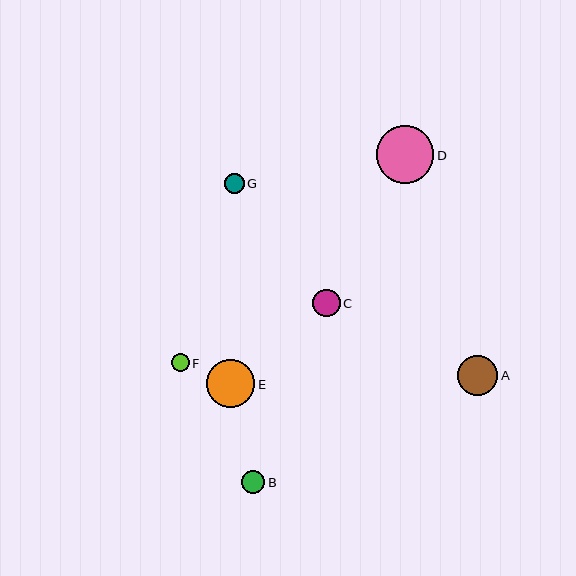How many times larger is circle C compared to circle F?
Circle C is approximately 1.5 times the size of circle F.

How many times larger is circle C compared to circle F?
Circle C is approximately 1.5 times the size of circle F.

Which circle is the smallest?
Circle F is the smallest with a size of approximately 18 pixels.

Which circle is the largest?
Circle D is the largest with a size of approximately 57 pixels.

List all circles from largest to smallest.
From largest to smallest: D, E, A, C, B, G, F.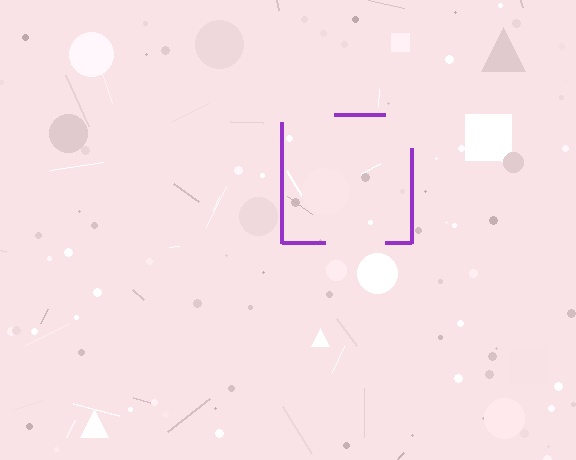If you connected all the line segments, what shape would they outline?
They would outline a square.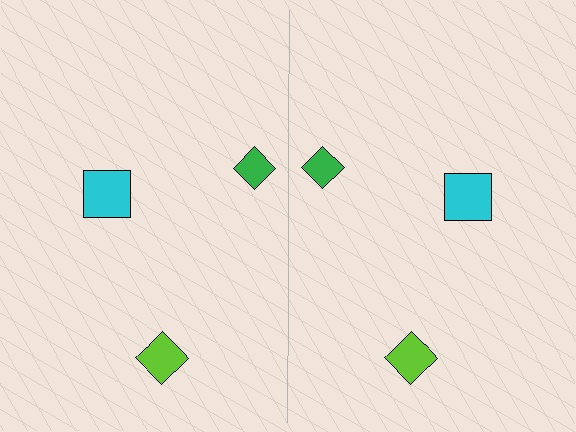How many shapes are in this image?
There are 6 shapes in this image.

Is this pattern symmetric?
Yes, this pattern has bilateral (reflection) symmetry.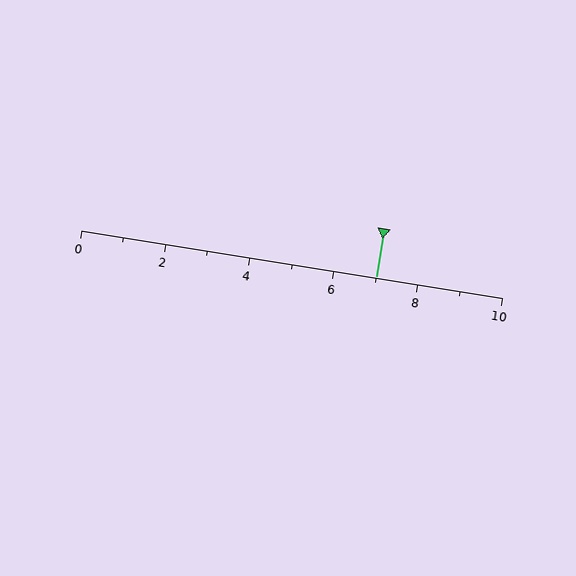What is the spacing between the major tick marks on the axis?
The major ticks are spaced 2 apart.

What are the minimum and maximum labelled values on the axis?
The axis runs from 0 to 10.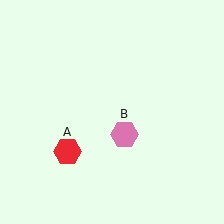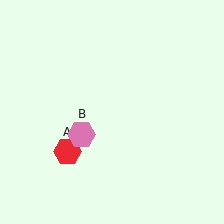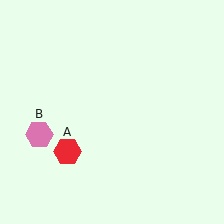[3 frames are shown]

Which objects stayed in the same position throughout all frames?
Red hexagon (object A) remained stationary.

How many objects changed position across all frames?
1 object changed position: pink hexagon (object B).